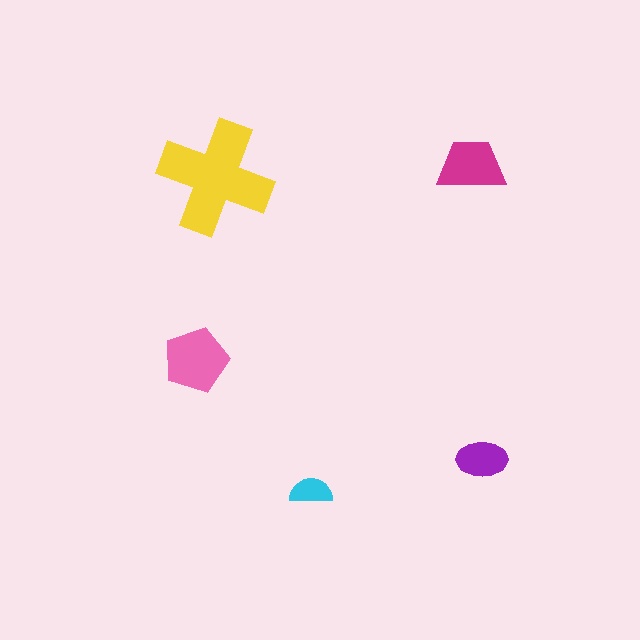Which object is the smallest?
The cyan semicircle.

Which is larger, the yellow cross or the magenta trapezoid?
The yellow cross.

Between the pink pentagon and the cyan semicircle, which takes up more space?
The pink pentagon.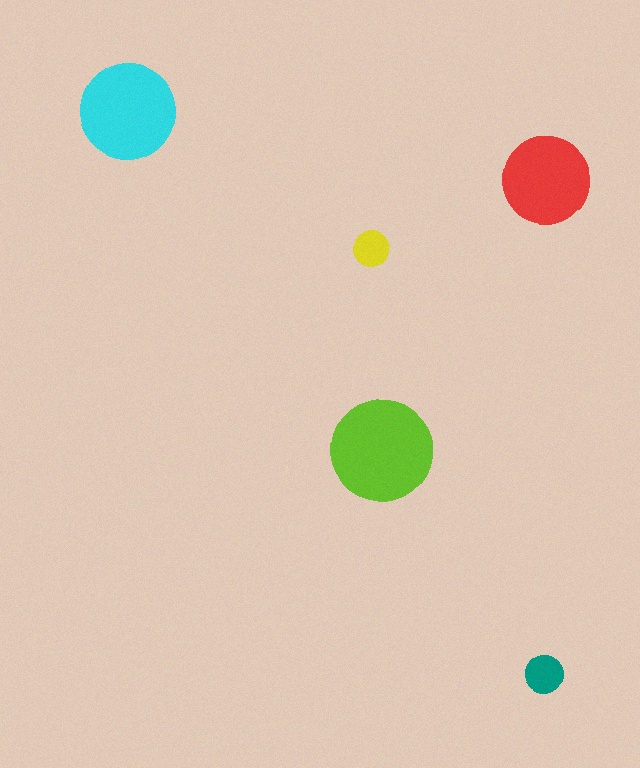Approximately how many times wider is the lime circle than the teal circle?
About 2.5 times wider.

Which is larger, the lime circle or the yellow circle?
The lime one.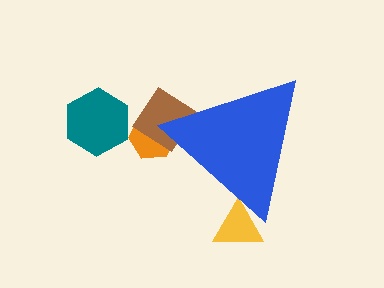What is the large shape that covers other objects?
A blue triangle.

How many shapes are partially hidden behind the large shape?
3 shapes are partially hidden.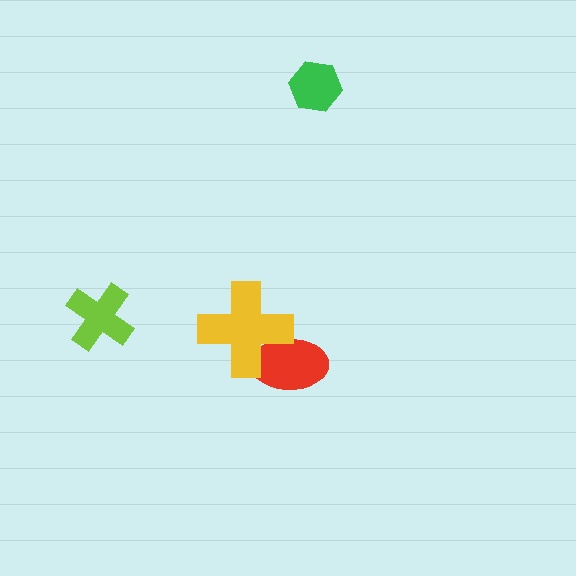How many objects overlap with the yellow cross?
1 object overlaps with the yellow cross.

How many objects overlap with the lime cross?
0 objects overlap with the lime cross.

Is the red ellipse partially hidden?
Yes, it is partially covered by another shape.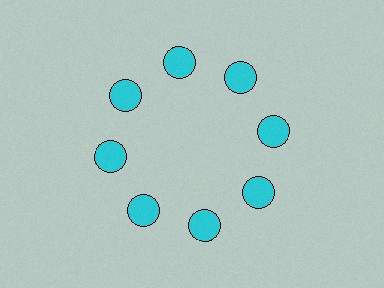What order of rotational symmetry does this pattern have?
This pattern has 8-fold rotational symmetry.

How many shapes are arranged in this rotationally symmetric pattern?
There are 8 shapes, arranged in 8 groups of 1.